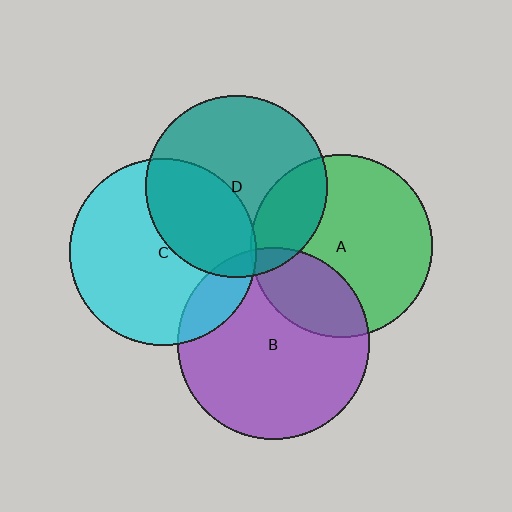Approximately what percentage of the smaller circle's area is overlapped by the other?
Approximately 5%.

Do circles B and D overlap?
Yes.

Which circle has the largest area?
Circle B (purple).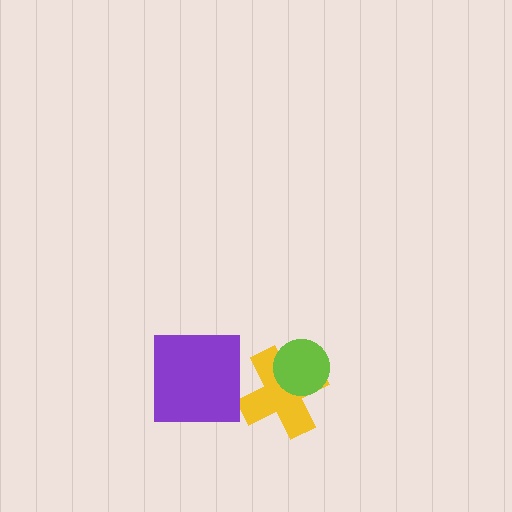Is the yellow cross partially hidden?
Yes, it is partially covered by another shape.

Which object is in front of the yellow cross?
The lime circle is in front of the yellow cross.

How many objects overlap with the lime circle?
1 object overlaps with the lime circle.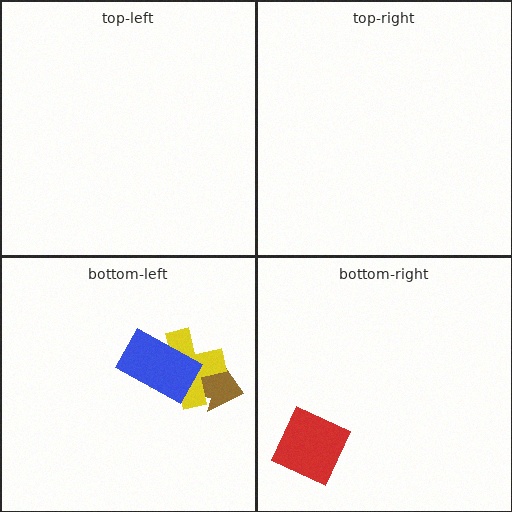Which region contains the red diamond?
The bottom-right region.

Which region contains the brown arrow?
The bottom-left region.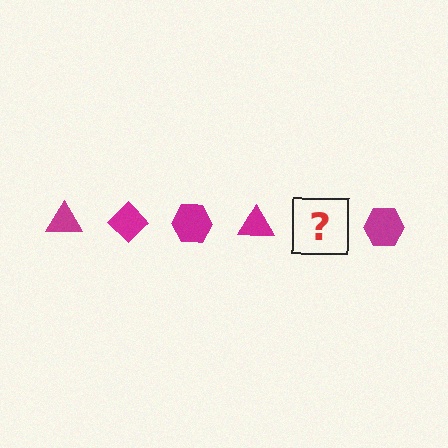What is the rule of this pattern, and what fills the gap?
The rule is that the pattern cycles through triangle, diamond, hexagon shapes in magenta. The gap should be filled with a magenta diamond.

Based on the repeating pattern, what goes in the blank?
The blank should be a magenta diamond.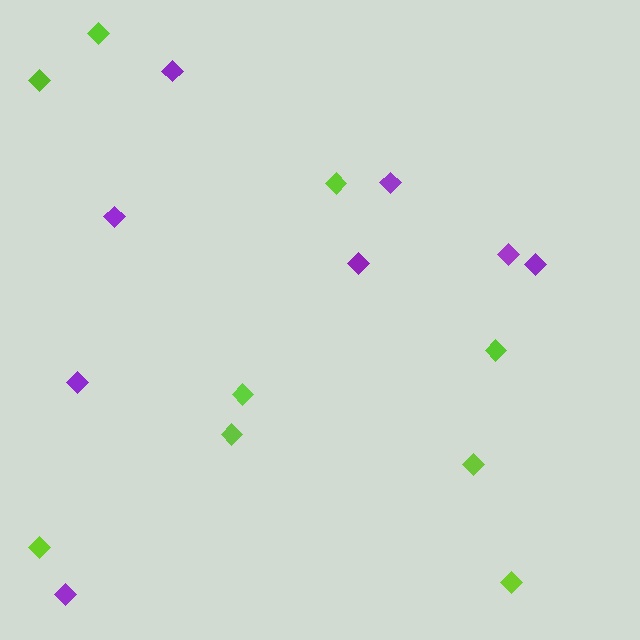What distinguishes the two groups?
There are 2 groups: one group of purple diamonds (8) and one group of lime diamonds (9).